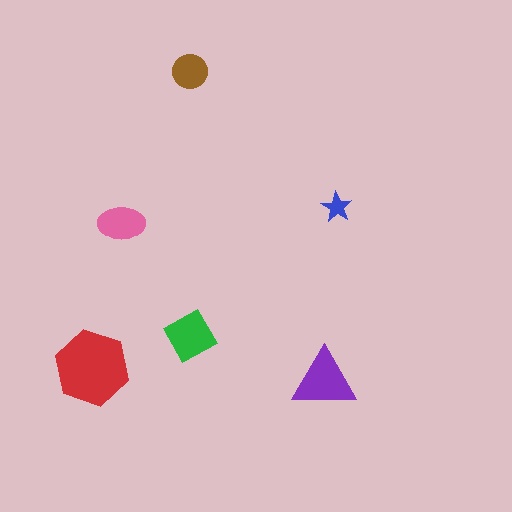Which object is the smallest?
The blue star.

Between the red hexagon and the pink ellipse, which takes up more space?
The red hexagon.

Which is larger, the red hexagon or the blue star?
The red hexagon.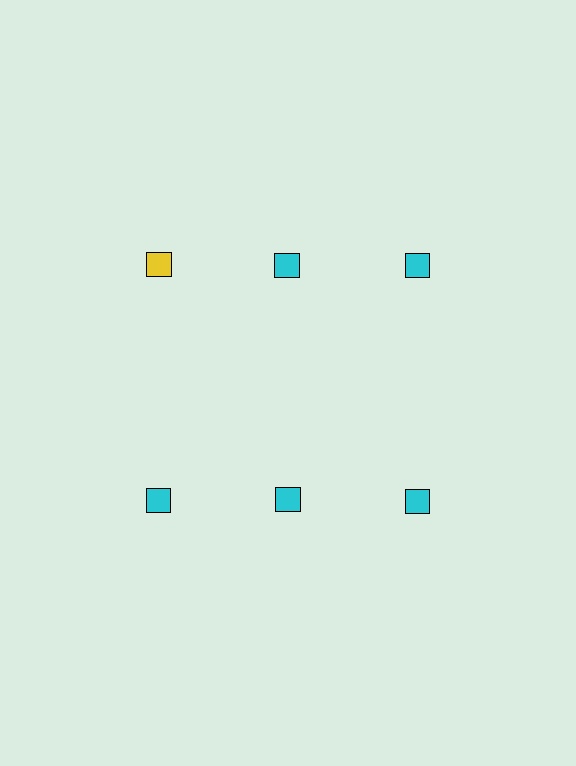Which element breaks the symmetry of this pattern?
The yellow square in the top row, leftmost column breaks the symmetry. All other shapes are cyan squares.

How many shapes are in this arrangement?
There are 6 shapes arranged in a grid pattern.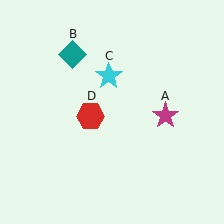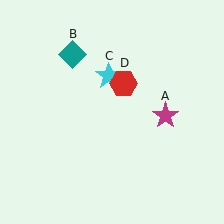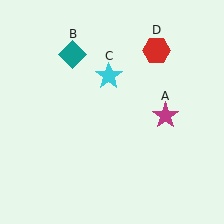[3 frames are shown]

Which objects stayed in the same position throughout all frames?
Magenta star (object A) and teal diamond (object B) and cyan star (object C) remained stationary.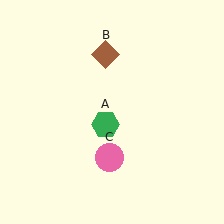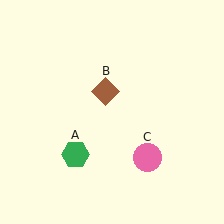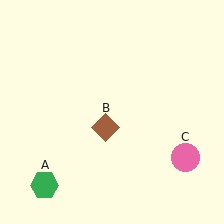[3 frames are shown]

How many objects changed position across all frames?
3 objects changed position: green hexagon (object A), brown diamond (object B), pink circle (object C).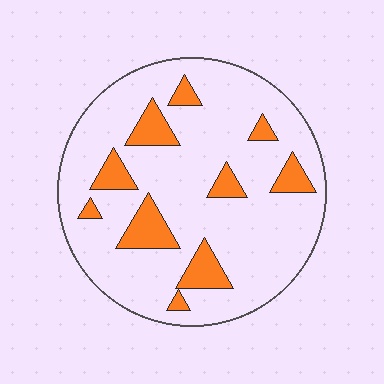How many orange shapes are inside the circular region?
10.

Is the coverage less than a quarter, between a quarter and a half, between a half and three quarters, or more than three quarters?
Less than a quarter.